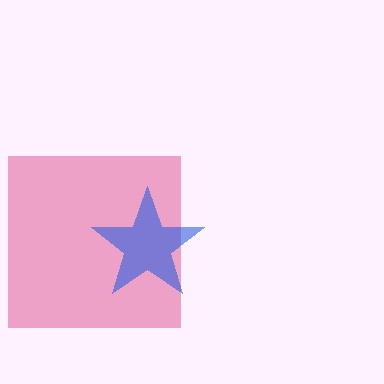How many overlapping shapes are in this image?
There are 2 overlapping shapes in the image.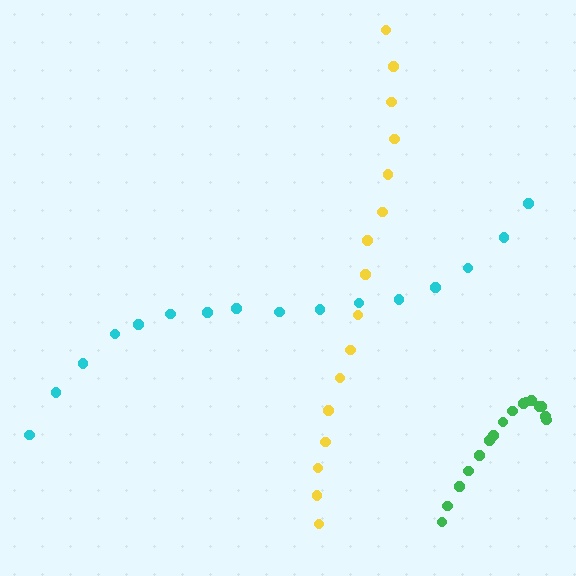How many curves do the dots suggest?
There are 3 distinct paths.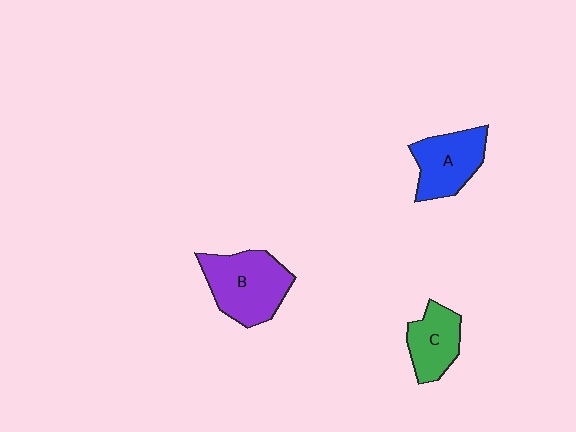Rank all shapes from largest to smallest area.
From largest to smallest: B (purple), A (blue), C (green).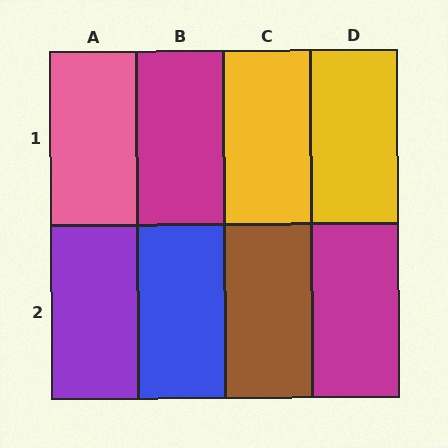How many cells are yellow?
2 cells are yellow.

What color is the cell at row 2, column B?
Blue.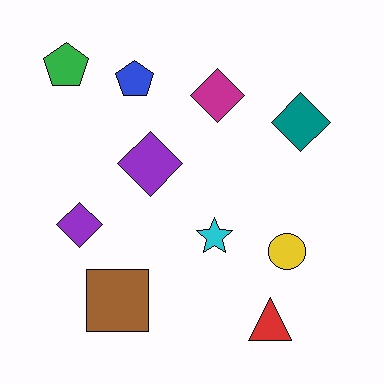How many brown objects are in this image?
There is 1 brown object.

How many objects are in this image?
There are 10 objects.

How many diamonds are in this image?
There are 4 diamonds.